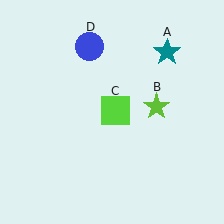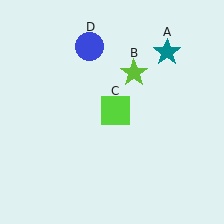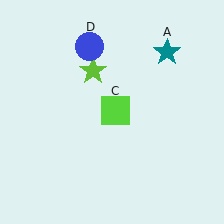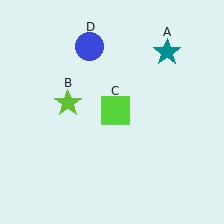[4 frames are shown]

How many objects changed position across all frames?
1 object changed position: lime star (object B).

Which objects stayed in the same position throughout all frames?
Teal star (object A) and lime square (object C) and blue circle (object D) remained stationary.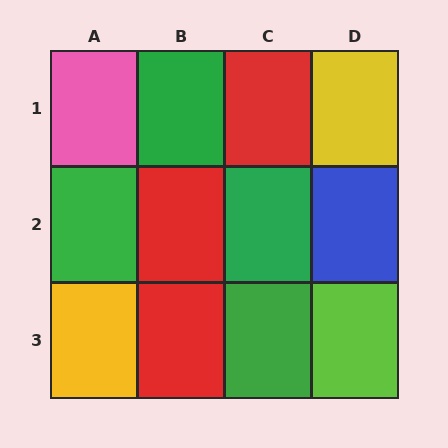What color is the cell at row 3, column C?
Green.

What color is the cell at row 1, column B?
Green.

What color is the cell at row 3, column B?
Red.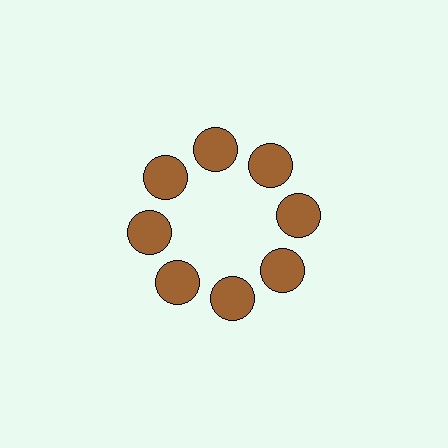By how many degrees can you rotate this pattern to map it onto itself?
The pattern maps onto itself every 45 degrees of rotation.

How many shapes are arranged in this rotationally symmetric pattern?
There are 8 shapes, arranged in 8 groups of 1.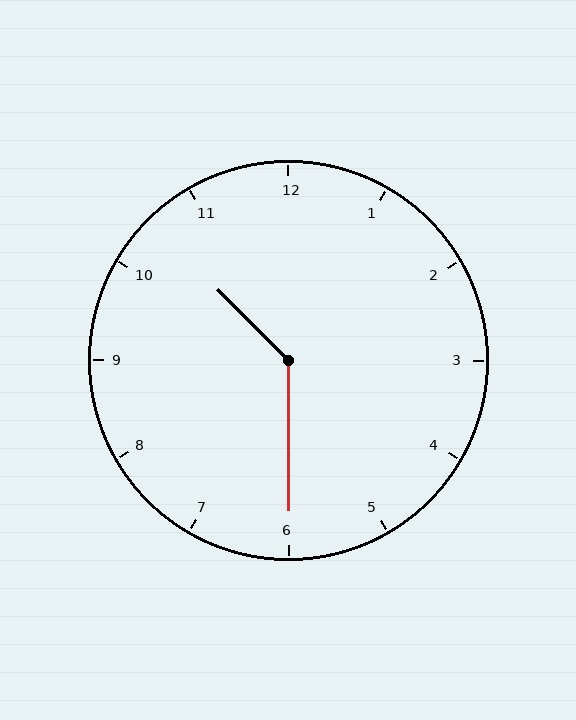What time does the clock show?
10:30.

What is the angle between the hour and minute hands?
Approximately 135 degrees.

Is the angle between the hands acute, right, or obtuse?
It is obtuse.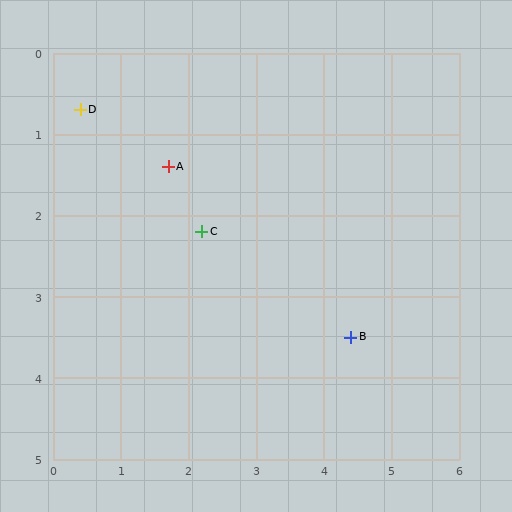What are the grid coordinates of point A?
Point A is at approximately (1.7, 1.4).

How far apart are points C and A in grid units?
Points C and A are about 0.9 grid units apart.